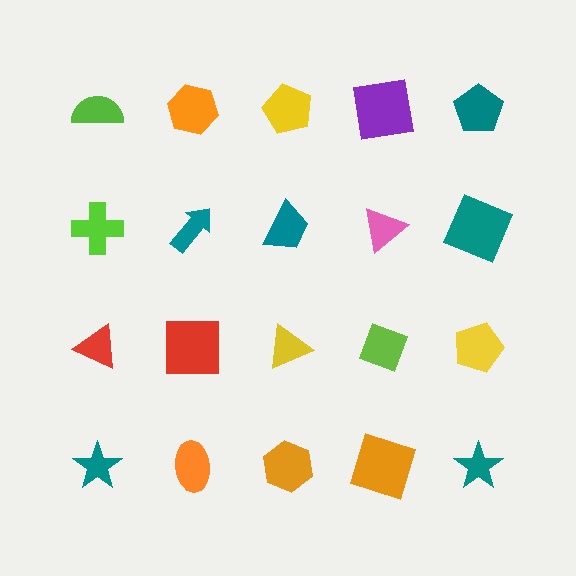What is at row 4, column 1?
A teal star.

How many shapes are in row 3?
5 shapes.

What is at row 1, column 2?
An orange hexagon.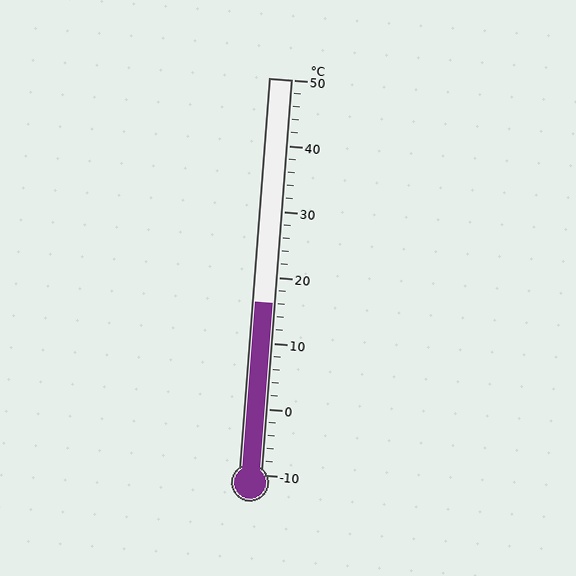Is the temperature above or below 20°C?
The temperature is below 20°C.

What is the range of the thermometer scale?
The thermometer scale ranges from -10°C to 50°C.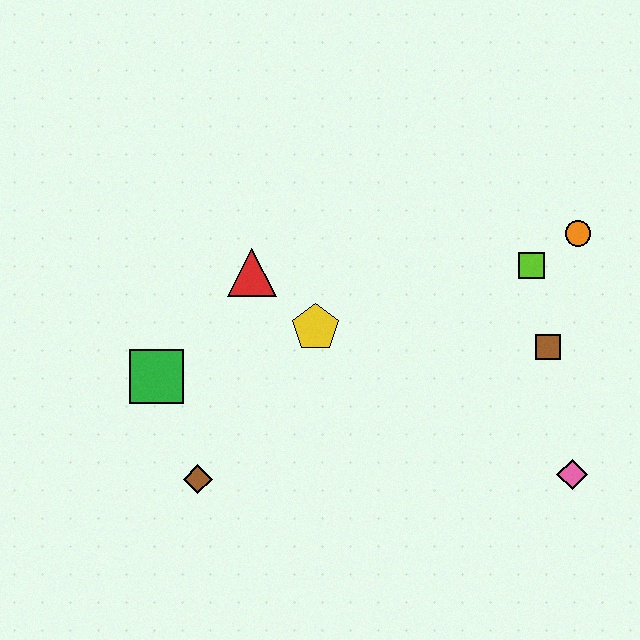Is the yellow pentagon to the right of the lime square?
No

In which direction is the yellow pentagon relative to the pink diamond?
The yellow pentagon is to the left of the pink diamond.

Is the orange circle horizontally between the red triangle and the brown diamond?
No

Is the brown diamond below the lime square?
Yes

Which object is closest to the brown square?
The lime square is closest to the brown square.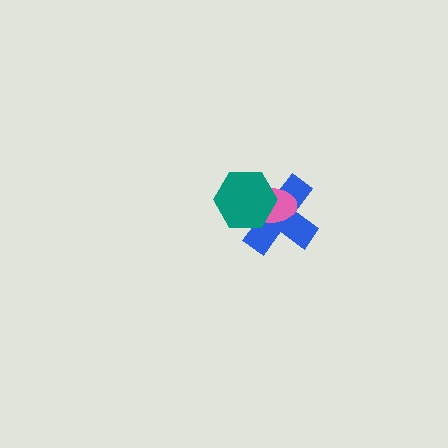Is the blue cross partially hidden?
Yes, it is partially covered by another shape.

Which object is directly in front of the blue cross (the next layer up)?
The pink ellipse is directly in front of the blue cross.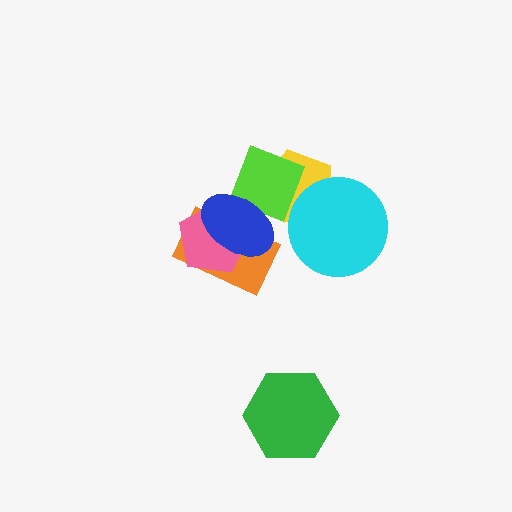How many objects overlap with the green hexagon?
0 objects overlap with the green hexagon.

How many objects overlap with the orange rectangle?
3 objects overlap with the orange rectangle.